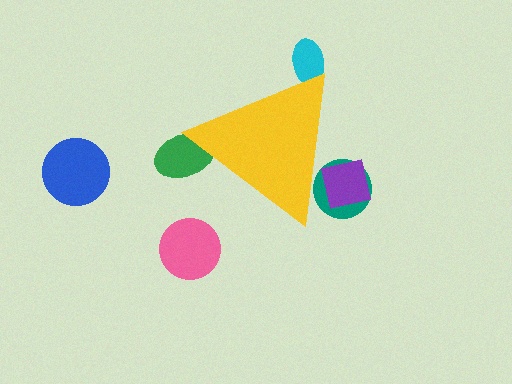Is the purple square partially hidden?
Yes, the purple square is partially hidden behind the yellow triangle.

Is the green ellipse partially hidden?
Yes, the green ellipse is partially hidden behind the yellow triangle.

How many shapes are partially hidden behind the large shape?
4 shapes are partially hidden.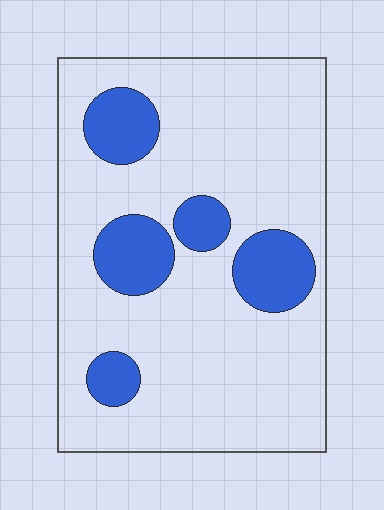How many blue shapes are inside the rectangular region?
5.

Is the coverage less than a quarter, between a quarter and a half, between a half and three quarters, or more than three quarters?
Less than a quarter.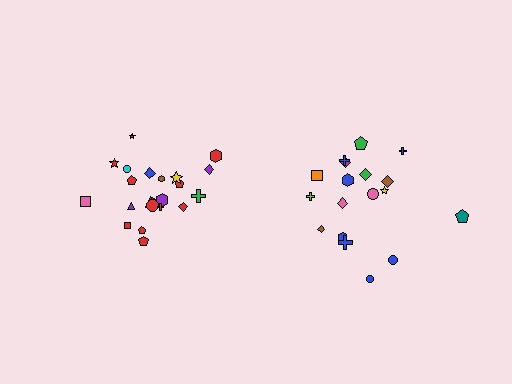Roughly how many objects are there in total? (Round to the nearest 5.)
Roughly 40 objects in total.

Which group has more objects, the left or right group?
The left group.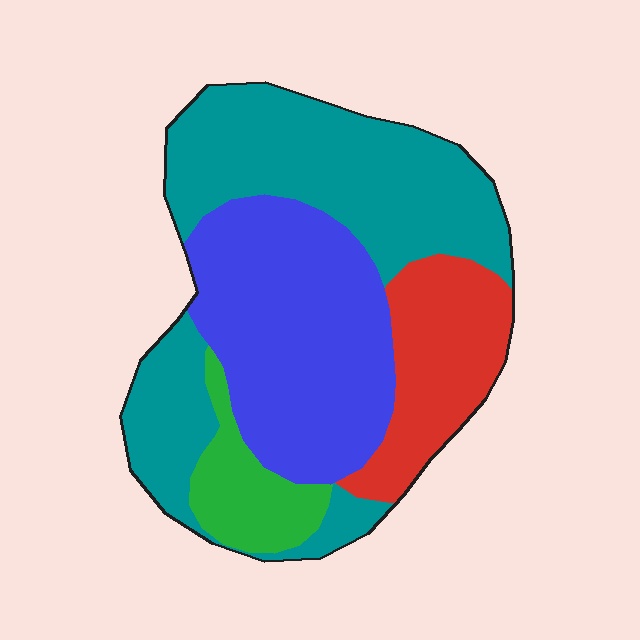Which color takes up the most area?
Teal, at roughly 40%.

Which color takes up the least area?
Green, at roughly 10%.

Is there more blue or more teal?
Teal.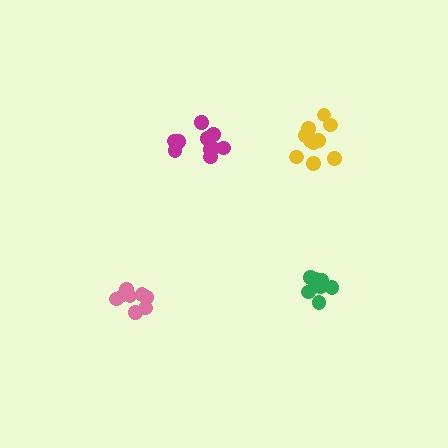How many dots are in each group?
Group 1: 10 dots, Group 2: 8 dots, Group 3: 11 dots, Group 4: 7 dots (36 total).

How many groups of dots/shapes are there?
There are 4 groups.